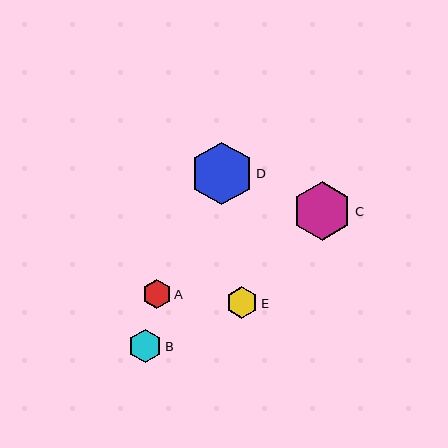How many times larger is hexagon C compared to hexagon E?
Hexagon C is approximately 1.9 times the size of hexagon E.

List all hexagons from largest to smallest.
From largest to smallest: D, C, B, E, A.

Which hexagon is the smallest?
Hexagon A is the smallest with a size of approximately 29 pixels.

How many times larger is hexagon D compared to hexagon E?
Hexagon D is approximately 2.0 times the size of hexagon E.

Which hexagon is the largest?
Hexagon D is the largest with a size of approximately 63 pixels.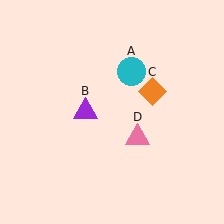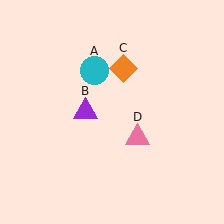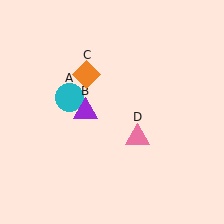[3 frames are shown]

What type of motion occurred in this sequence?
The cyan circle (object A), orange diamond (object C) rotated counterclockwise around the center of the scene.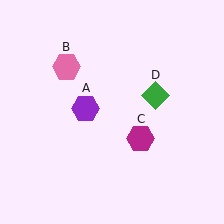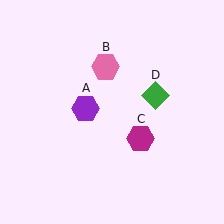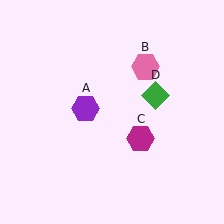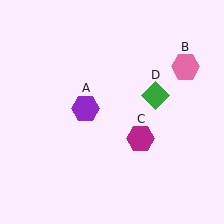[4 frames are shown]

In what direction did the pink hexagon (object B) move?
The pink hexagon (object B) moved right.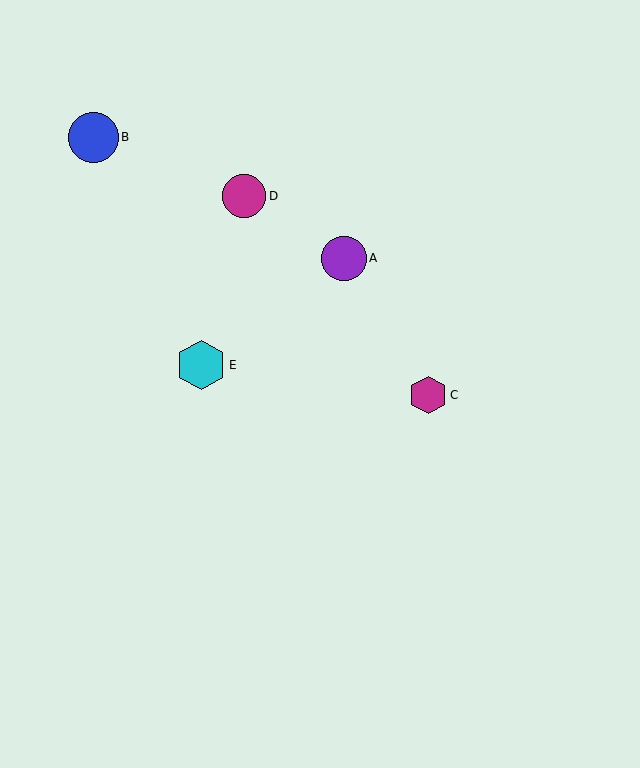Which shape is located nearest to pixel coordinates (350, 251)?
The purple circle (labeled A) at (344, 259) is nearest to that location.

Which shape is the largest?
The blue circle (labeled B) is the largest.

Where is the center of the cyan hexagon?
The center of the cyan hexagon is at (201, 365).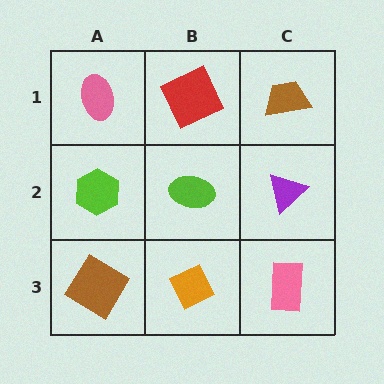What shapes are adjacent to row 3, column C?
A purple triangle (row 2, column C), an orange diamond (row 3, column B).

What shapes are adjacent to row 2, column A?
A pink ellipse (row 1, column A), a brown diamond (row 3, column A), a lime ellipse (row 2, column B).